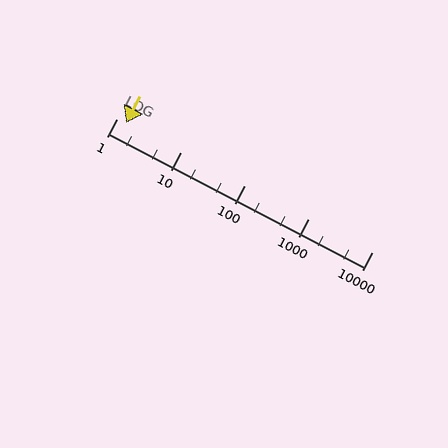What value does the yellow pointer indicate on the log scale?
The pointer indicates approximately 1.4.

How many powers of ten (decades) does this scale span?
The scale spans 4 decades, from 1 to 10000.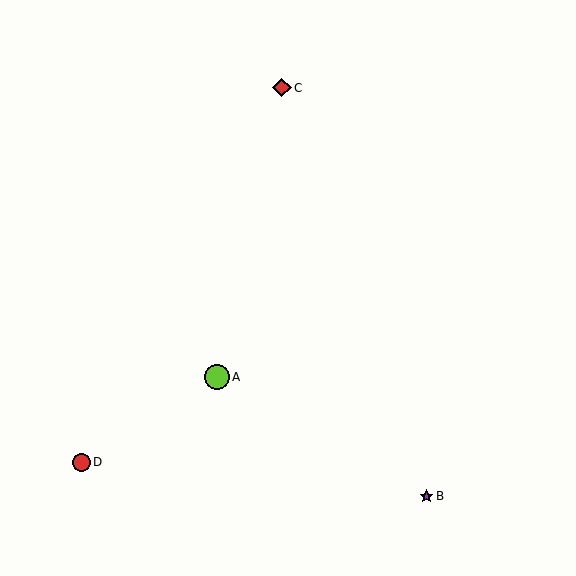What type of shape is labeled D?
Shape D is a red circle.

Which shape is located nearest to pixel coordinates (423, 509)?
The purple star (labeled B) at (427, 496) is nearest to that location.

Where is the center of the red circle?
The center of the red circle is at (81, 462).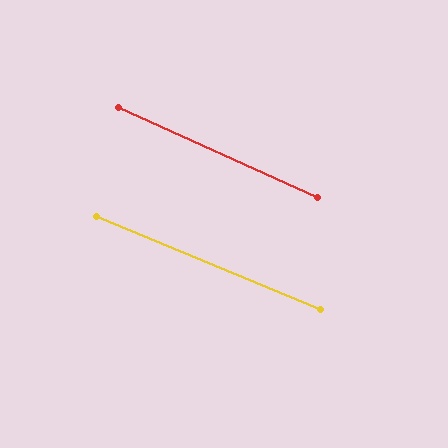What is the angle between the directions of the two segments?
Approximately 2 degrees.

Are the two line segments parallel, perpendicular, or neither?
Parallel — their directions differ by only 2.0°.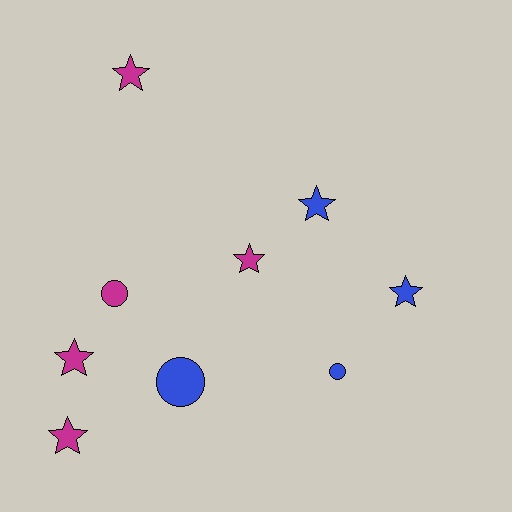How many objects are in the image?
There are 9 objects.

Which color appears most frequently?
Magenta, with 5 objects.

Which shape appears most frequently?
Star, with 6 objects.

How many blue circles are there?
There are 2 blue circles.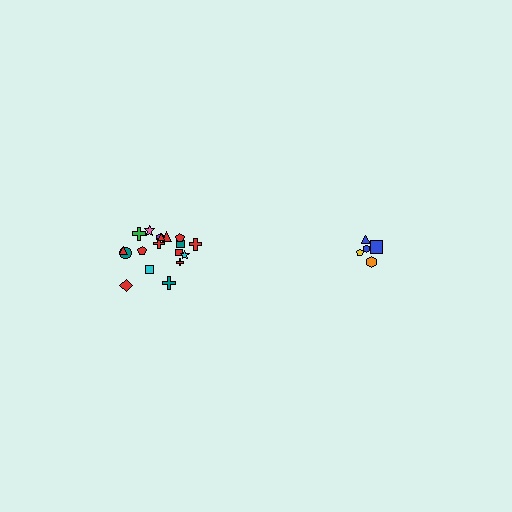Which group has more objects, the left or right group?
The left group.